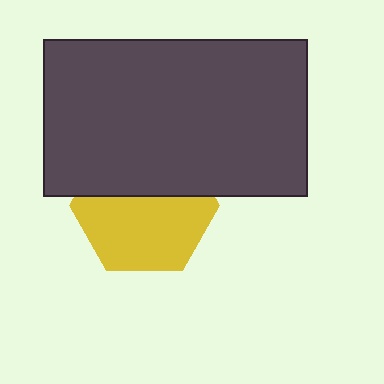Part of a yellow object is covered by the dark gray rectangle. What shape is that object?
It is a hexagon.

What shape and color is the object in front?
The object in front is a dark gray rectangle.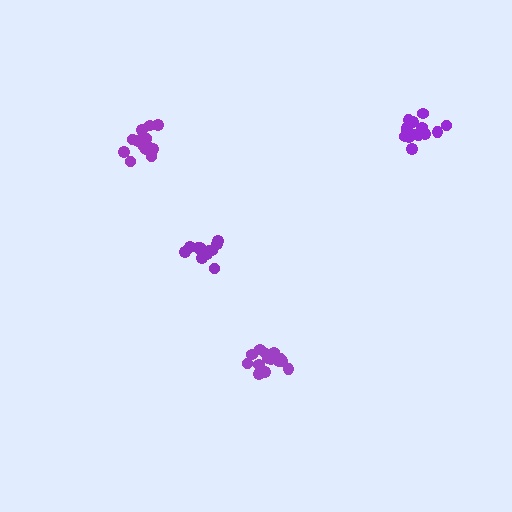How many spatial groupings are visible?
There are 4 spatial groupings.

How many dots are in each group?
Group 1: 15 dots, Group 2: 12 dots, Group 3: 14 dots, Group 4: 14 dots (55 total).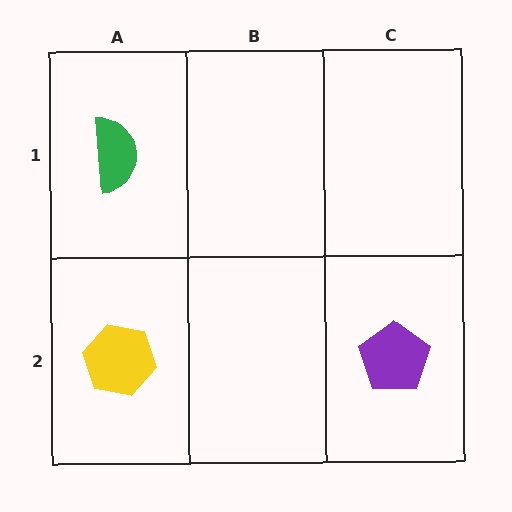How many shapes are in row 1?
1 shape.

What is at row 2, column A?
A yellow hexagon.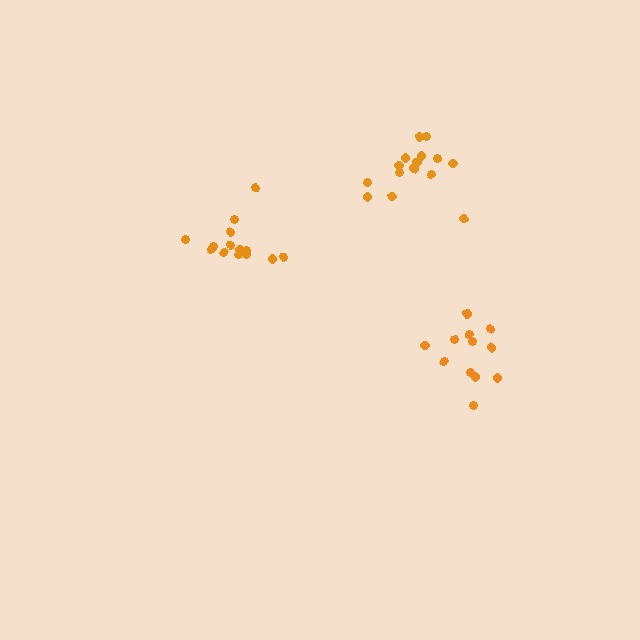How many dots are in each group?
Group 1: 12 dots, Group 2: 15 dots, Group 3: 14 dots (41 total).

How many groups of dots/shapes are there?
There are 3 groups.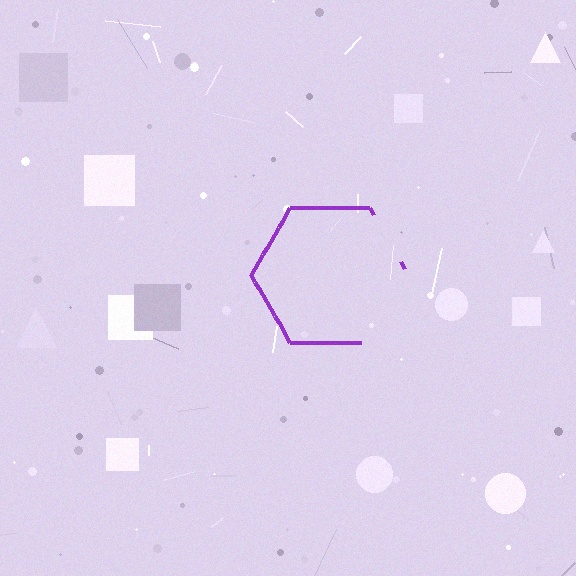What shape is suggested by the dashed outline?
The dashed outline suggests a hexagon.